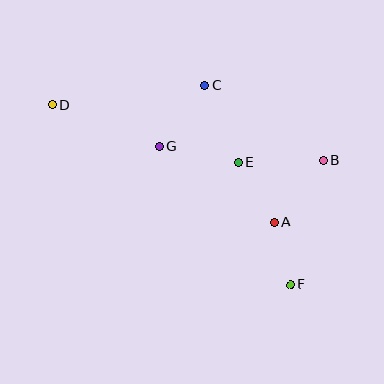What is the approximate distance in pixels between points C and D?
The distance between C and D is approximately 155 pixels.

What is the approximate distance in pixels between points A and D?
The distance between A and D is approximately 252 pixels.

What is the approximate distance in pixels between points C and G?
The distance between C and G is approximately 77 pixels.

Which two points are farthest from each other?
Points D and F are farthest from each other.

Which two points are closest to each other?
Points A and F are closest to each other.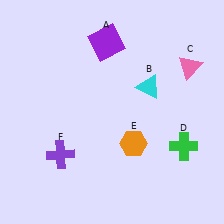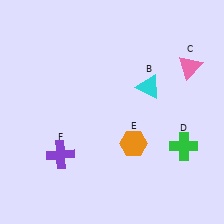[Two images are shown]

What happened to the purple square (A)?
The purple square (A) was removed in Image 2. It was in the top-left area of Image 1.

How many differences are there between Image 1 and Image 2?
There is 1 difference between the two images.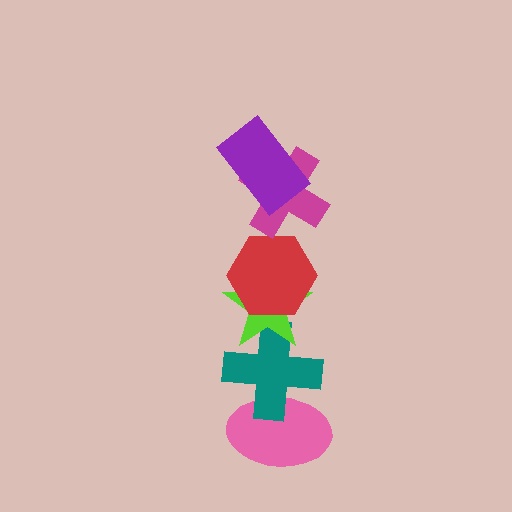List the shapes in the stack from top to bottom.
From top to bottom: the purple rectangle, the magenta cross, the red hexagon, the lime star, the teal cross, the pink ellipse.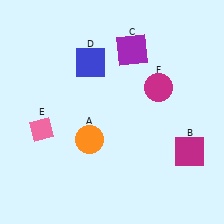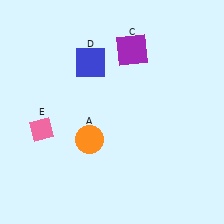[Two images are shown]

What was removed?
The magenta square (B), the magenta circle (F) were removed in Image 2.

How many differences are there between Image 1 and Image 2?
There are 2 differences between the two images.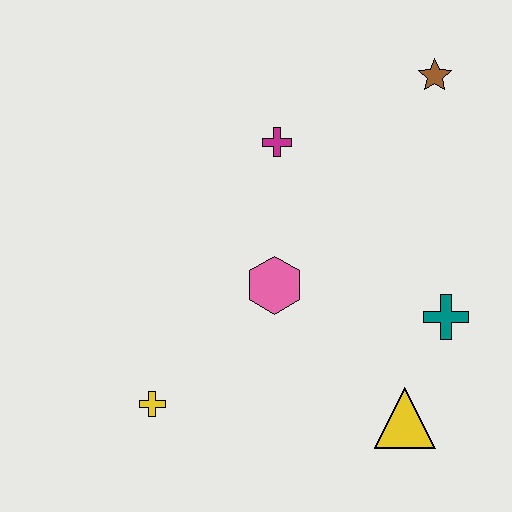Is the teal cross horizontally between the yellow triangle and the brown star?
No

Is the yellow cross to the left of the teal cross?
Yes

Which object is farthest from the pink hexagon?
The brown star is farthest from the pink hexagon.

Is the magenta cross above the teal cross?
Yes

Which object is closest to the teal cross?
The yellow triangle is closest to the teal cross.